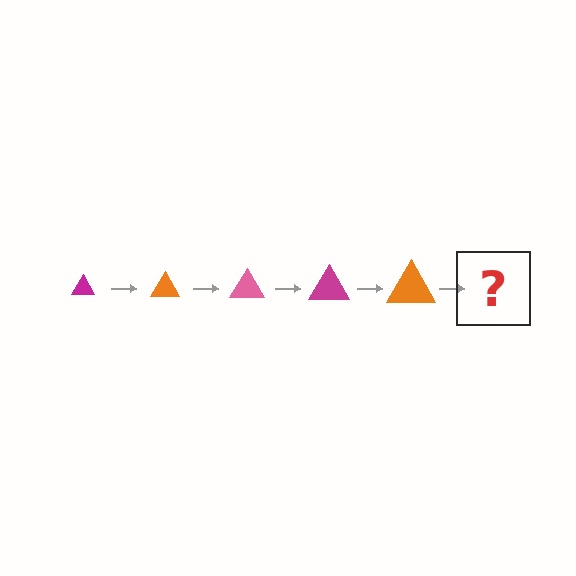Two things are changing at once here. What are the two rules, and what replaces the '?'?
The two rules are that the triangle grows larger each step and the color cycles through magenta, orange, and pink. The '?' should be a pink triangle, larger than the previous one.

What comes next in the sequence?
The next element should be a pink triangle, larger than the previous one.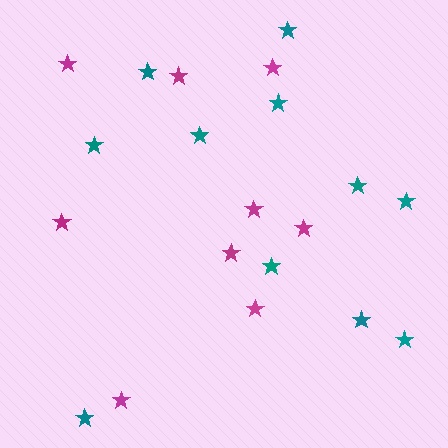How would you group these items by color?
There are 2 groups: one group of magenta stars (9) and one group of teal stars (11).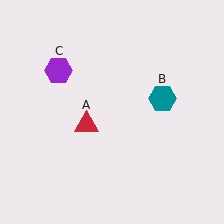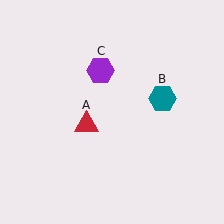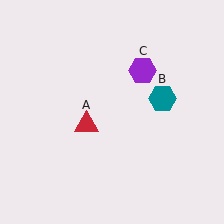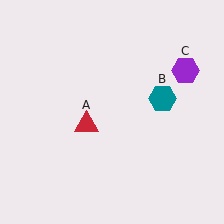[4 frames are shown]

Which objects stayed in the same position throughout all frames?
Red triangle (object A) and teal hexagon (object B) remained stationary.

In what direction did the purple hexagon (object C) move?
The purple hexagon (object C) moved right.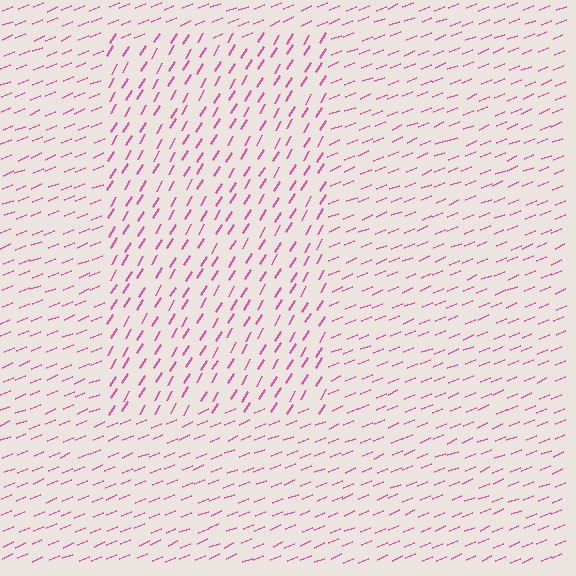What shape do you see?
I see a rectangle.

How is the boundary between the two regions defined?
The boundary is defined purely by a change in line orientation (approximately 36 degrees difference). All lines are the same color and thickness.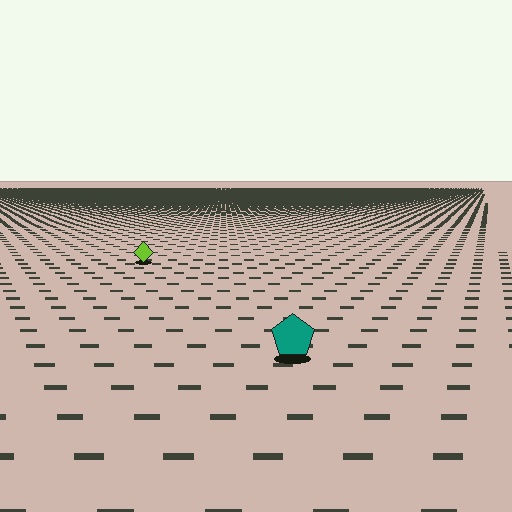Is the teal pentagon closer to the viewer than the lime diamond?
Yes. The teal pentagon is closer — you can tell from the texture gradient: the ground texture is coarser near it.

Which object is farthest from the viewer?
The lime diamond is farthest from the viewer. It appears smaller and the ground texture around it is denser.